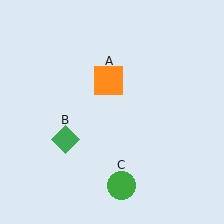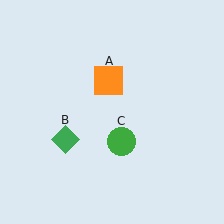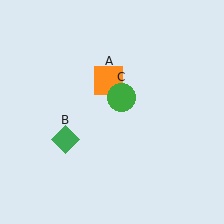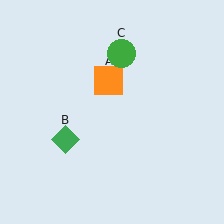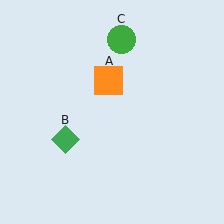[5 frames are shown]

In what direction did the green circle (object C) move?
The green circle (object C) moved up.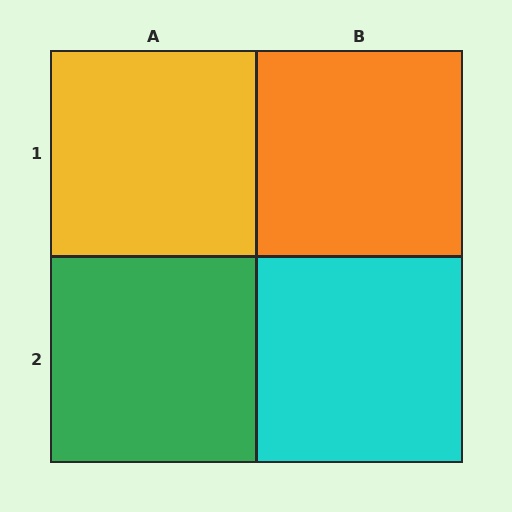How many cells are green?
1 cell is green.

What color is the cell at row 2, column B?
Cyan.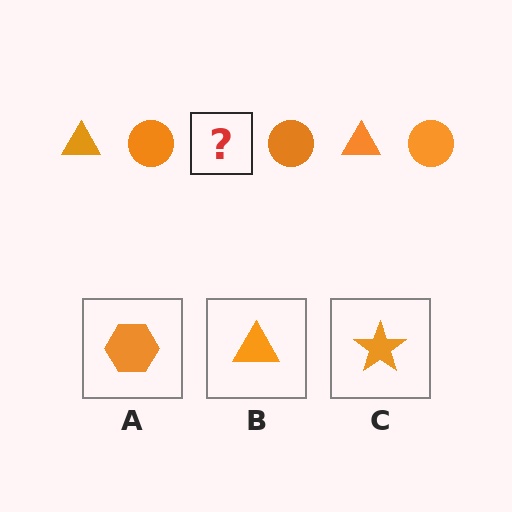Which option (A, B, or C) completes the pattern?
B.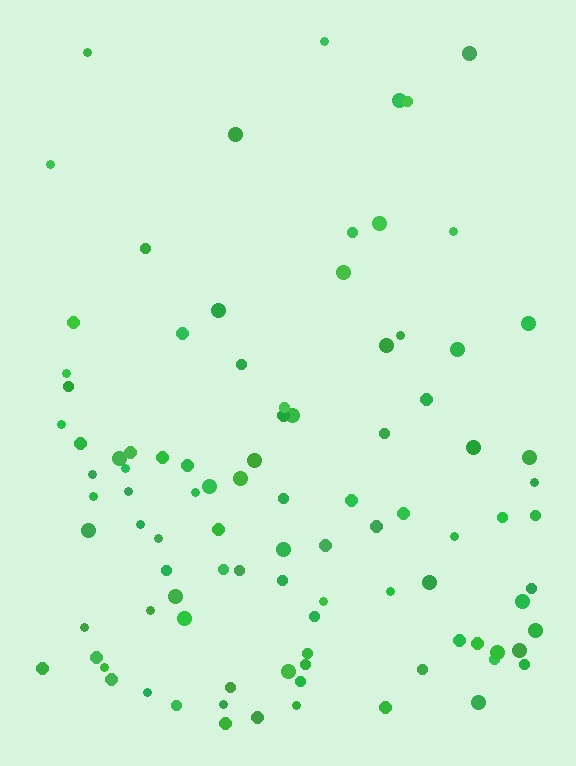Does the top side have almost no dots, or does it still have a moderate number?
Still a moderate number, just noticeably fewer than the bottom.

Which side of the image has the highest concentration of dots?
The bottom.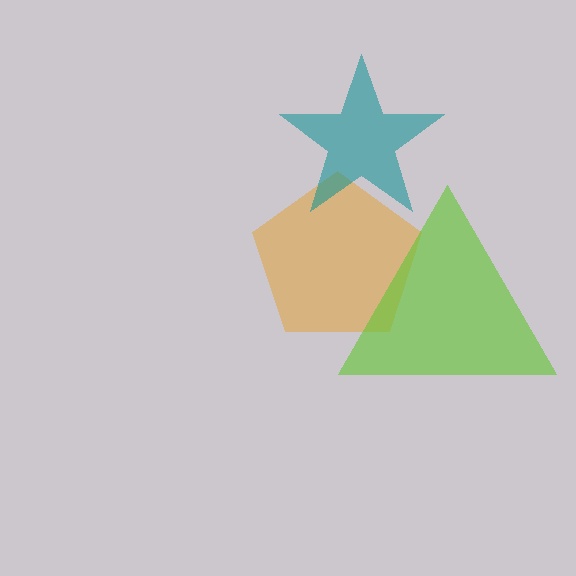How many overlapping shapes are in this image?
There are 3 overlapping shapes in the image.